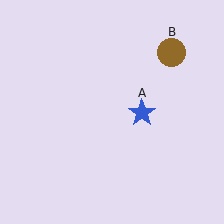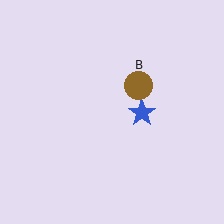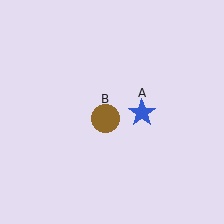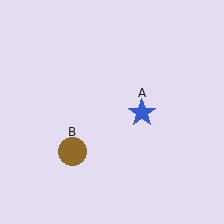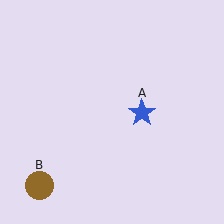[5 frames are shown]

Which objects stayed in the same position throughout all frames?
Blue star (object A) remained stationary.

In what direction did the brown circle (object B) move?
The brown circle (object B) moved down and to the left.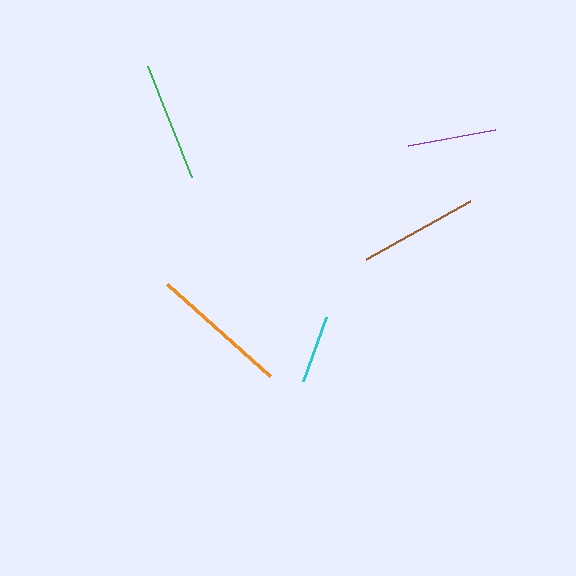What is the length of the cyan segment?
The cyan segment is approximately 67 pixels long.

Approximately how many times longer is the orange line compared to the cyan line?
The orange line is approximately 2.0 times the length of the cyan line.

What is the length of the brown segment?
The brown segment is approximately 119 pixels long.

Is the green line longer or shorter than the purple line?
The green line is longer than the purple line.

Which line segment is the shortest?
The cyan line is the shortest at approximately 67 pixels.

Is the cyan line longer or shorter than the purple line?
The purple line is longer than the cyan line.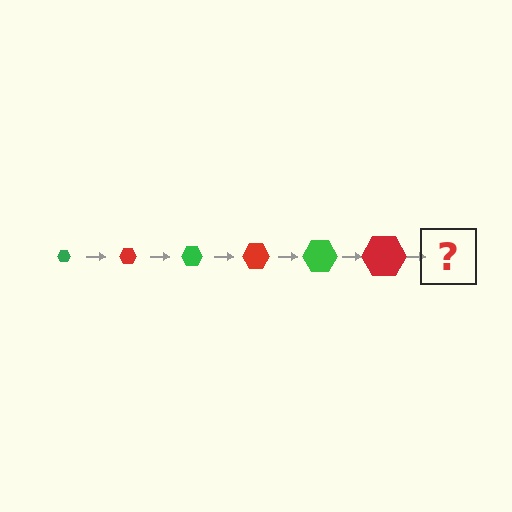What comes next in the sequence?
The next element should be a green hexagon, larger than the previous one.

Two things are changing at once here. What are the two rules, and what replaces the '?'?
The two rules are that the hexagon grows larger each step and the color cycles through green and red. The '?' should be a green hexagon, larger than the previous one.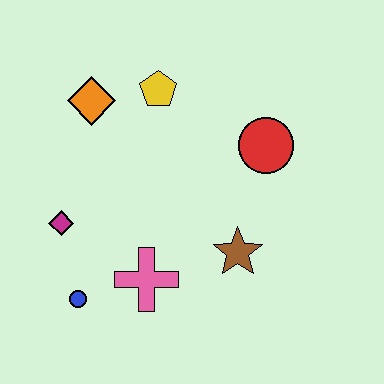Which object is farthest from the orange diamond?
The brown star is farthest from the orange diamond.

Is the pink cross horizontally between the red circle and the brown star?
No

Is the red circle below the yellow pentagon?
Yes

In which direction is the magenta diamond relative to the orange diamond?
The magenta diamond is below the orange diamond.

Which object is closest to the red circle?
The brown star is closest to the red circle.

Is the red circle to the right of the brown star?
Yes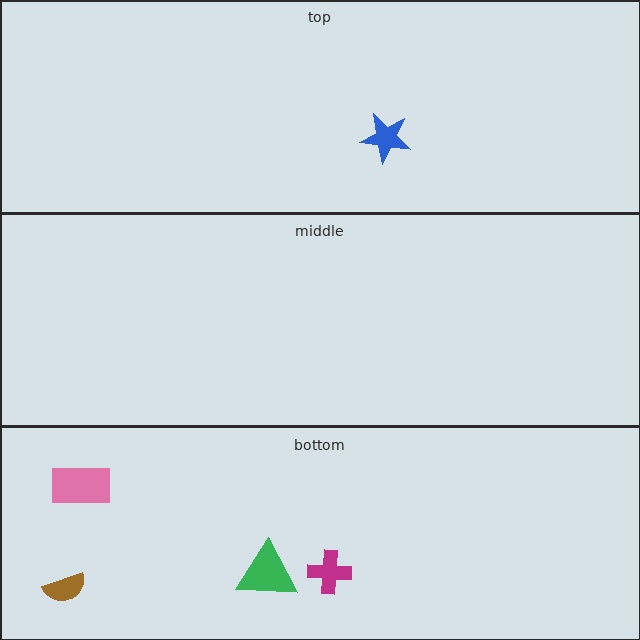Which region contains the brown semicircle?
The bottom region.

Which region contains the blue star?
The top region.